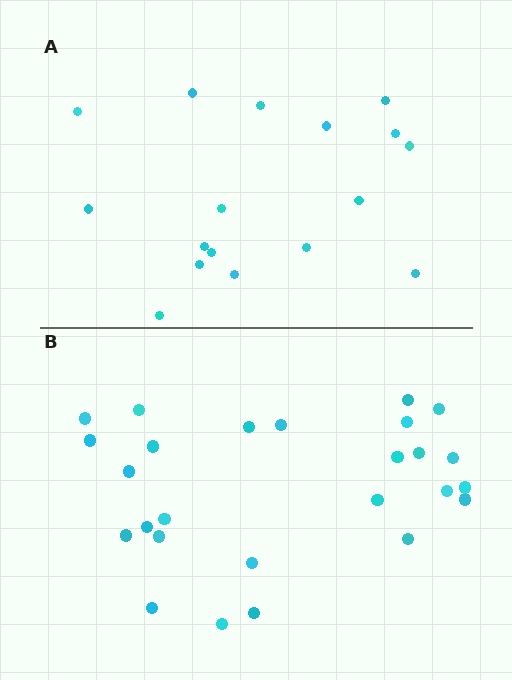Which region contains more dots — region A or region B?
Region B (the bottom region) has more dots.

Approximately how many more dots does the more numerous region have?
Region B has roughly 8 or so more dots than region A.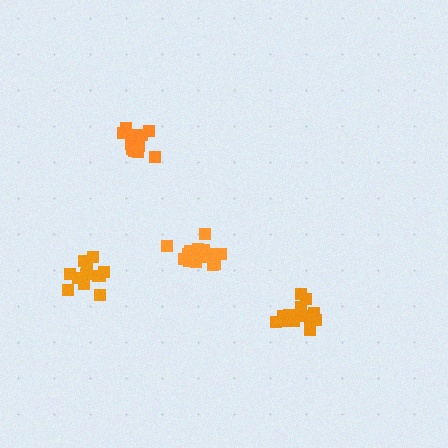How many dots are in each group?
Group 1: 14 dots, Group 2: 18 dots, Group 3: 14 dots, Group 4: 12 dots (58 total).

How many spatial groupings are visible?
There are 4 spatial groupings.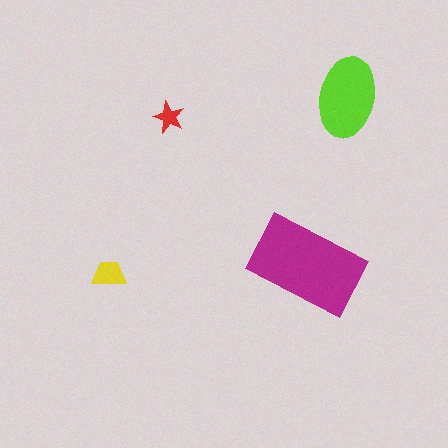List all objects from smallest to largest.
The red star, the yellow trapezoid, the lime ellipse, the magenta rectangle.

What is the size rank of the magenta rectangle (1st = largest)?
1st.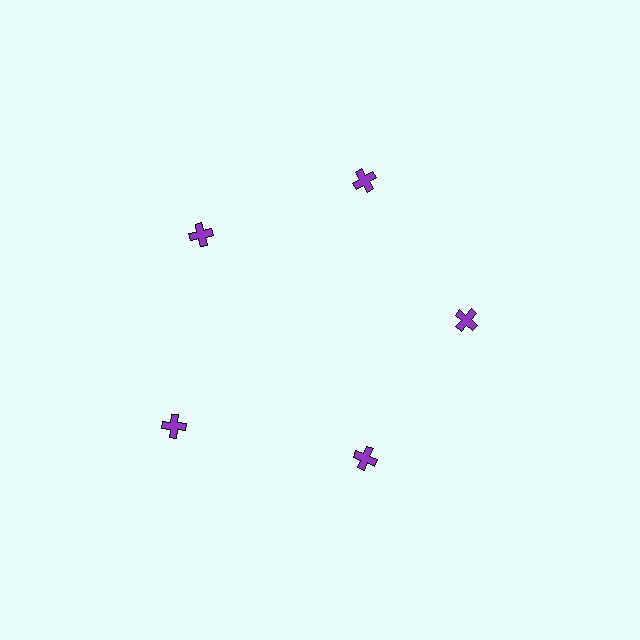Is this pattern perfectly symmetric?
No. The 5 purple crosses are arranged in a ring, but one element near the 8 o'clock position is pushed outward from the center, breaking the 5-fold rotational symmetry.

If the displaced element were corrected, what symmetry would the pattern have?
It would have 5-fold rotational symmetry — the pattern would map onto itself every 72 degrees.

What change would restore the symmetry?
The symmetry would be restored by moving it inward, back onto the ring so that all 5 crosses sit at equal angles and equal distance from the center.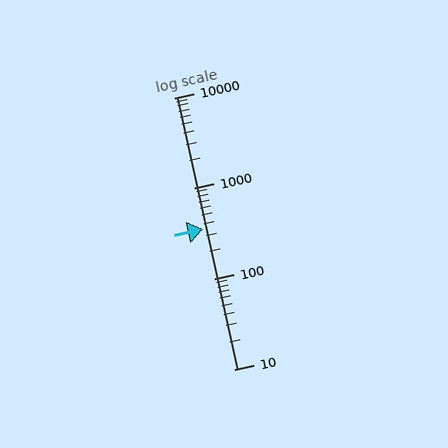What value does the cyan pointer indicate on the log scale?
The pointer indicates approximately 350.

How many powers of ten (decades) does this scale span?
The scale spans 3 decades, from 10 to 10000.